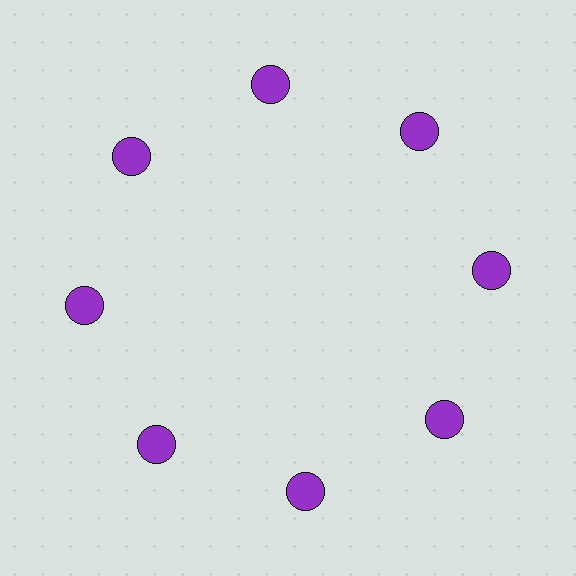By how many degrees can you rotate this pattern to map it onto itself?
The pattern maps onto itself every 45 degrees of rotation.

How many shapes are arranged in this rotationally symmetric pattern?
There are 8 shapes, arranged in 8 groups of 1.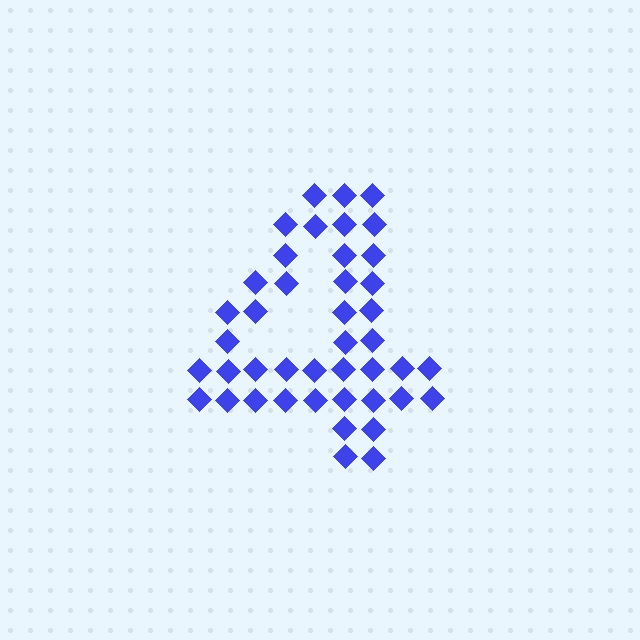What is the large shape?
The large shape is the digit 4.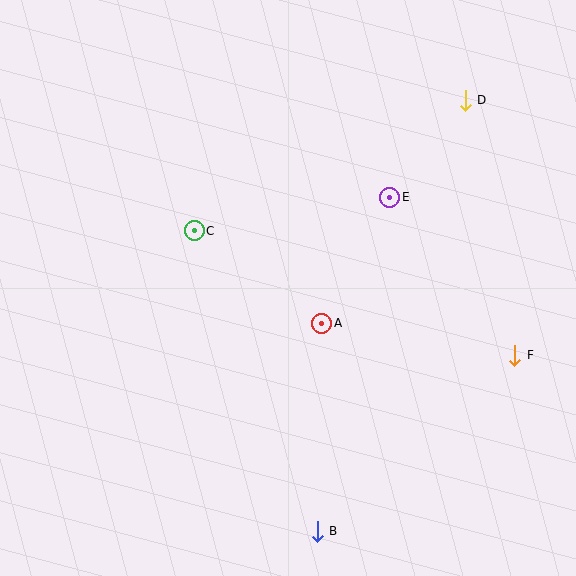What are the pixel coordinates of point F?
Point F is at (515, 355).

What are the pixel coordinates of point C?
Point C is at (194, 231).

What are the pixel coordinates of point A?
Point A is at (322, 323).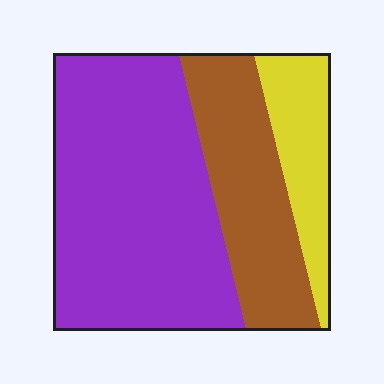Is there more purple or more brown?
Purple.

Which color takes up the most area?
Purple, at roughly 55%.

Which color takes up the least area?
Yellow, at roughly 15%.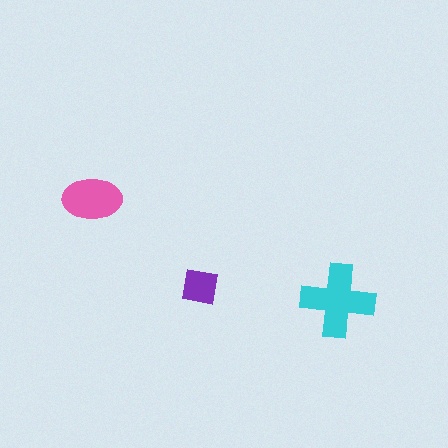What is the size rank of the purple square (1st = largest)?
3rd.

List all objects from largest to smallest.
The cyan cross, the pink ellipse, the purple square.